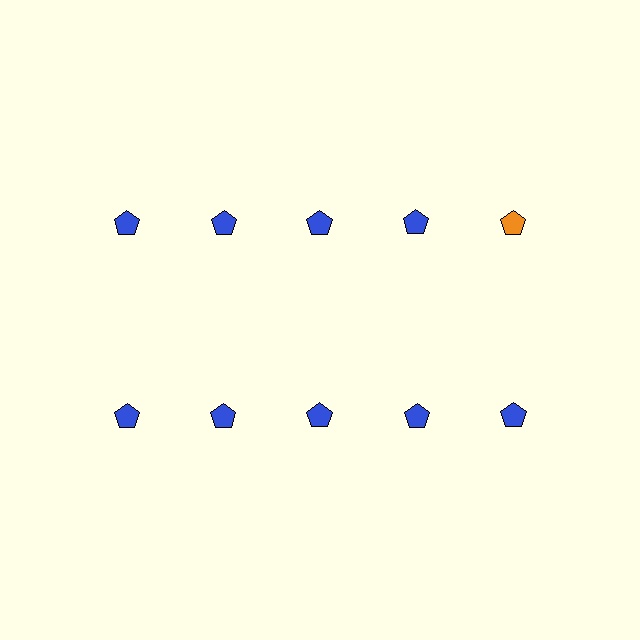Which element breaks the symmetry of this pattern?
The orange pentagon in the top row, rightmost column breaks the symmetry. All other shapes are blue pentagons.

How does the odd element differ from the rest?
It has a different color: orange instead of blue.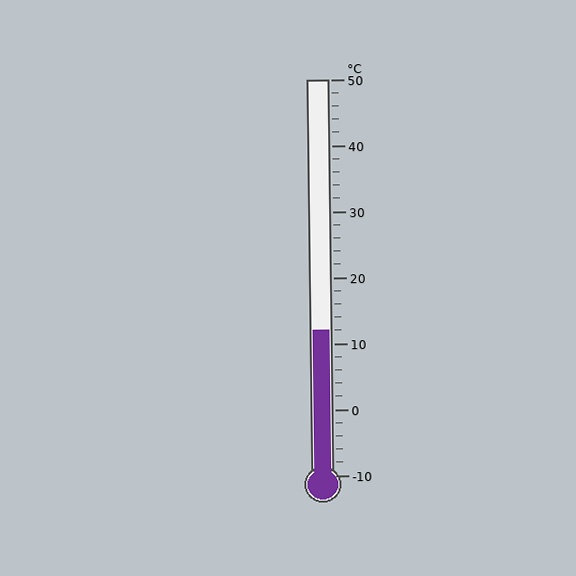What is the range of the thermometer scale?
The thermometer scale ranges from -10°C to 50°C.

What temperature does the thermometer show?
The thermometer shows approximately 12°C.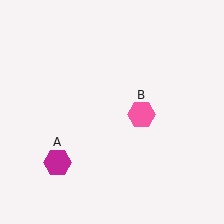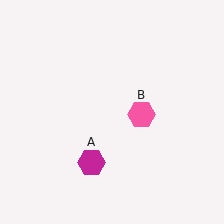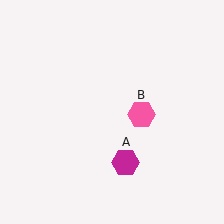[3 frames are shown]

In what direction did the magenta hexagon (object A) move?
The magenta hexagon (object A) moved right.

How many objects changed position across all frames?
1 object changed position: magenta hexagon (object A).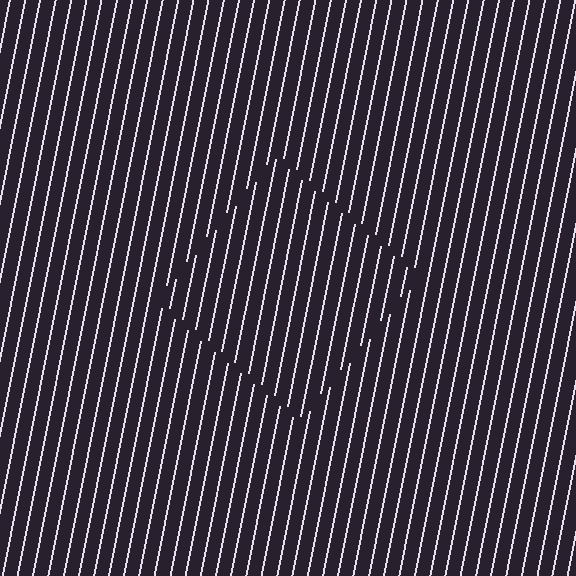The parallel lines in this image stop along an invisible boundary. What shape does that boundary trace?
An illusory square. The interior of the shape contains the same grating, shifted by half a period — the contour is defined by the phase discontinuity where line-ends from the inner and outer gratings abut.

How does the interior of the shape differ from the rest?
The interior of the shape contains the same grating, shifted by half a period — the contour is defined by the phase discontinuity where line-ends from the inner and outer gratings abut.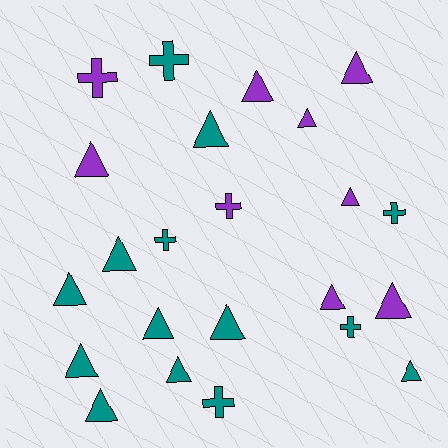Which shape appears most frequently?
Triangle, with 16 objects.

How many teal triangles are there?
There are 9 teal triangles.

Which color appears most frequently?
Teal, with 14 objects.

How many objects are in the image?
There are 23 objects.